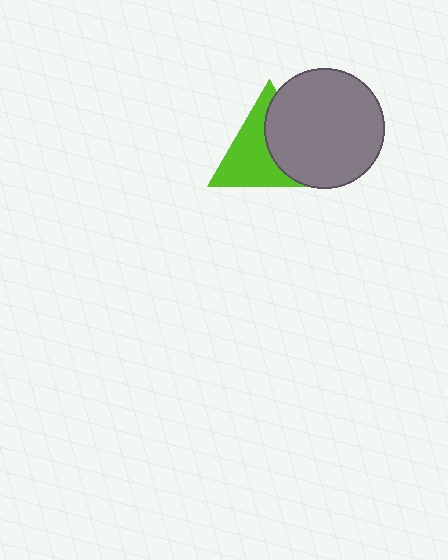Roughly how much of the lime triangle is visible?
About half of it is visible (roughly 56%).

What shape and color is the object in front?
The object in front is a gray circle.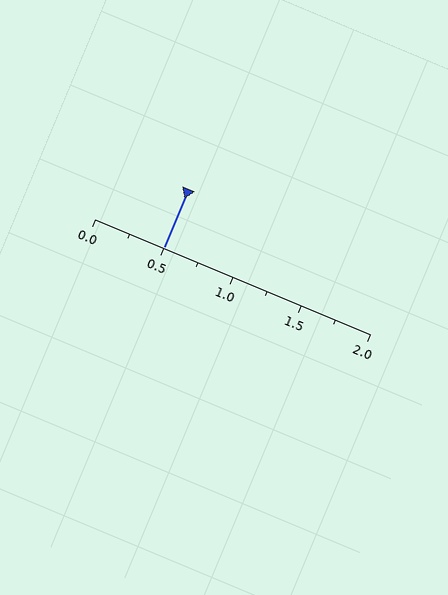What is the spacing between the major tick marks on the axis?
The major ticks are spaced 0.5 apart.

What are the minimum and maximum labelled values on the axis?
The axis runs from 0.0 to 2.0.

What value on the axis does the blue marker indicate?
The marker indicates approximately 0.5.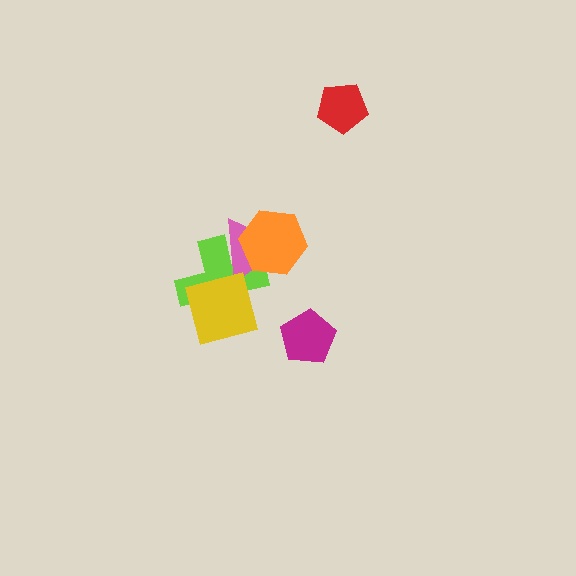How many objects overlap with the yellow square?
1 object overlaps with the yellow square.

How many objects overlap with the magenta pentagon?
0 objects overlap with the magenta pentagon.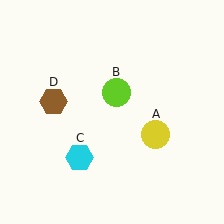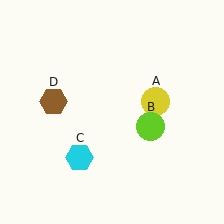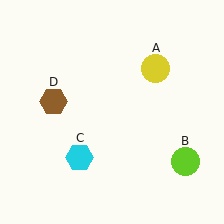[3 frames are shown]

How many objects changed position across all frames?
2 objects changed position: yellow circle (object A), lime circle (object B).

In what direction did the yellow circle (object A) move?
The yellow circle (object A) moved up.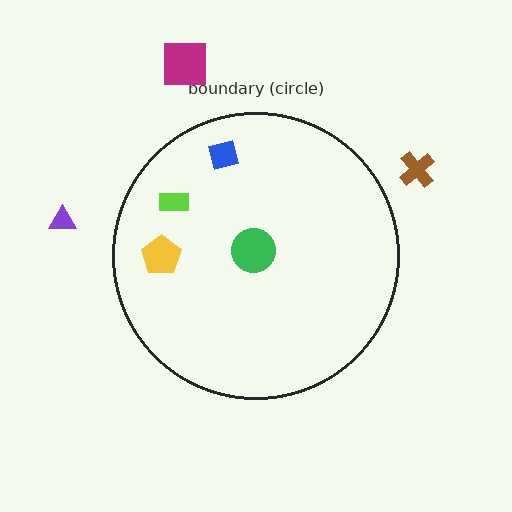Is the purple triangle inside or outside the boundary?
Outside.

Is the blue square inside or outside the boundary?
Inside.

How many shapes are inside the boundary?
4 inside, 3 outside.